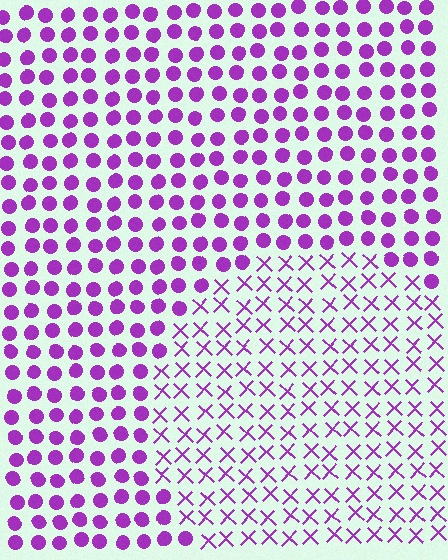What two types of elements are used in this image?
The image uses X marks inside the circle region and circles outside it.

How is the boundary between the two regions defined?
The boundary is defined by a change in element shape: X marks inside vs. circles outside. All elements share the same color and spacing.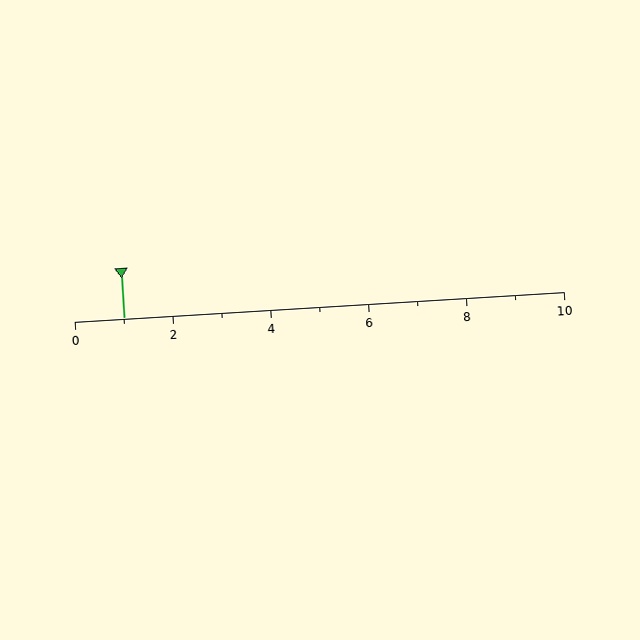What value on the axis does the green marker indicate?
The marker indicates approximately 1.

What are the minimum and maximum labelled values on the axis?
The axis runs from 0 to 10.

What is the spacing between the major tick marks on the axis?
The major ticks are spaced 2 apart.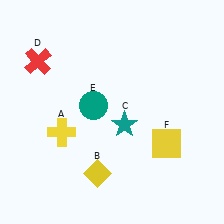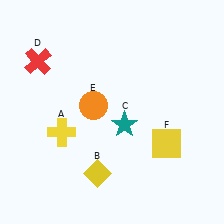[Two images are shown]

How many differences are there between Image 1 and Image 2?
There is 1 difference between the two images.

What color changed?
The circle (E) changed from teal in Image 1 to orange in Image 2.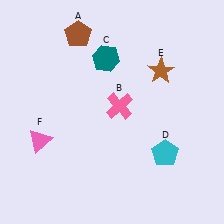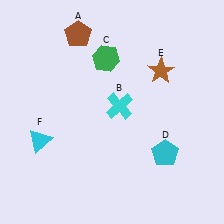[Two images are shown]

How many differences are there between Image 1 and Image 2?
There are 3 differences between the two images.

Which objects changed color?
B changed from pink to cyan. C changed from teal to green. F changed from pink to cyan.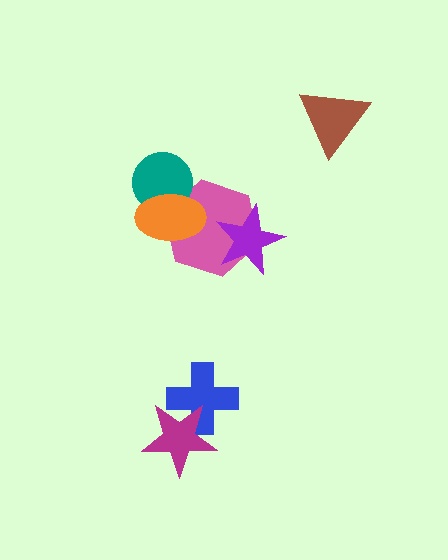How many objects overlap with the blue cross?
1 object overlaps with the blue cross.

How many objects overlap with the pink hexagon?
3 objects overlap with the pink hexagon.